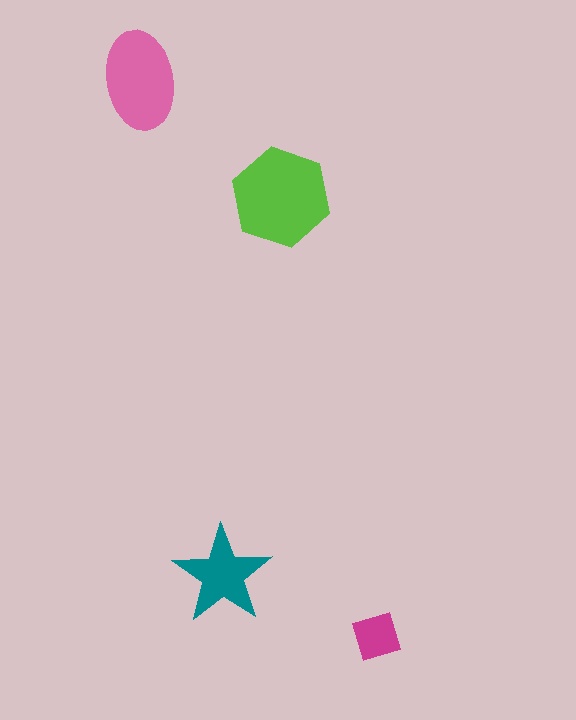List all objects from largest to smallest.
The lime hexagon, the pink ellipse, the teal star, the magenta diamond.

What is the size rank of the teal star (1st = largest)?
3rd.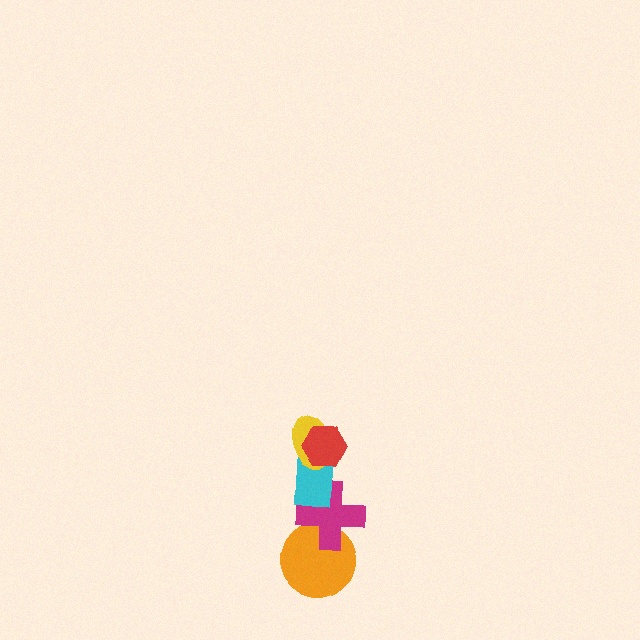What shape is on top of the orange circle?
The magenta cross is on top of the orange circle.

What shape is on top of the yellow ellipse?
The red hexagon is on top of the yellow ellipse.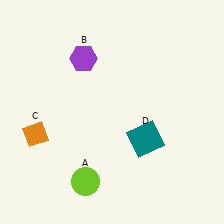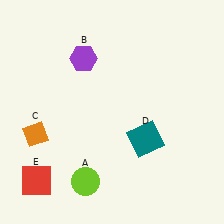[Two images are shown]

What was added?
A red square (E) was added in Image 2.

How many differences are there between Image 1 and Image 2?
There is 1 difference between the two images.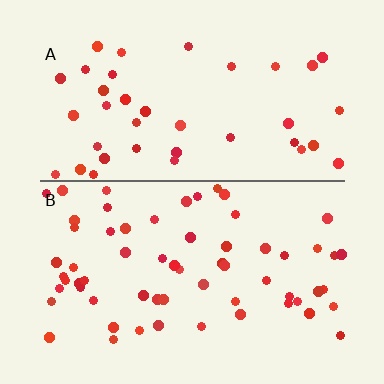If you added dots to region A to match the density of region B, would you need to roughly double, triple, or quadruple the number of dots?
Approximately double.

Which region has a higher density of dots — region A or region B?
B (the bottom).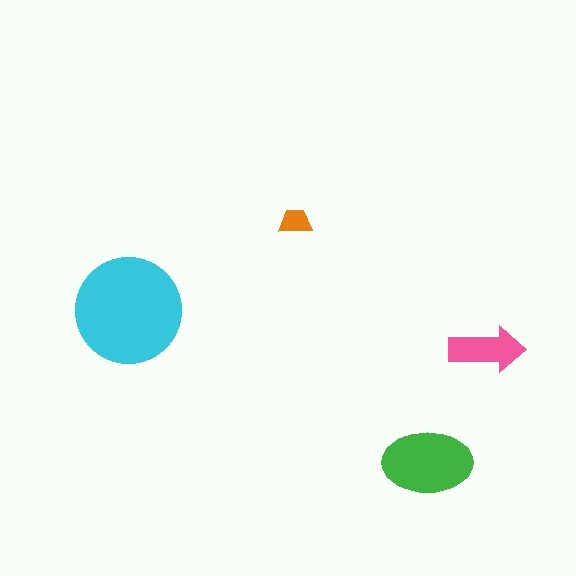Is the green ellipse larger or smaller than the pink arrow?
Larger.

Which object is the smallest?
The orange trapezoid.